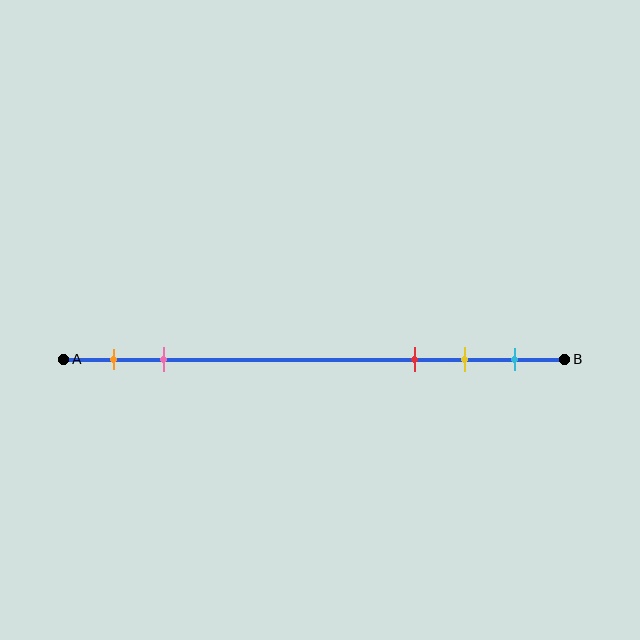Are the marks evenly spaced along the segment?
No, the marks are not evenly spaced.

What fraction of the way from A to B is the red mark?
The red mark is approximately 70% (0.7) of the way from A to B.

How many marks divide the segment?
There are 5 marks dividing the segment.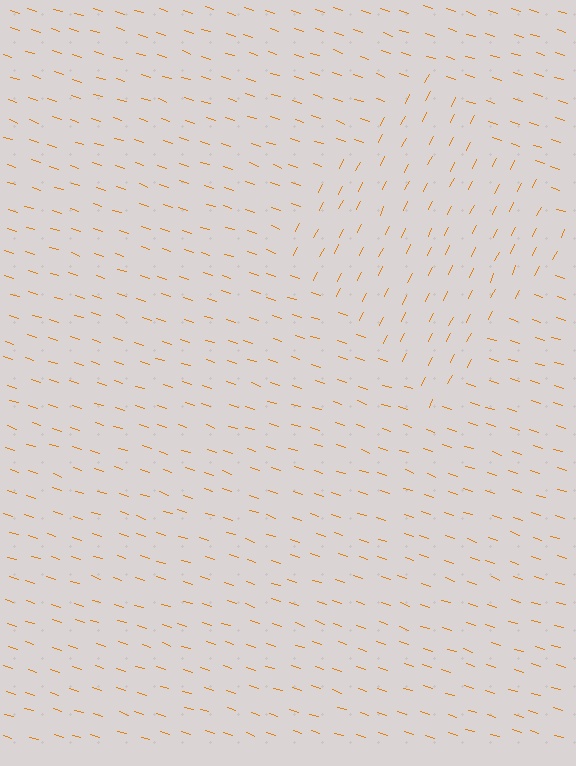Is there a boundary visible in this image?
Yes, there is a texture boundary formed by a change in line orientation.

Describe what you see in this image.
The image is filled with small orange line segments. A diamond region in the image has lines oriented differently from the surrounding lines, creating a visible texture boundary.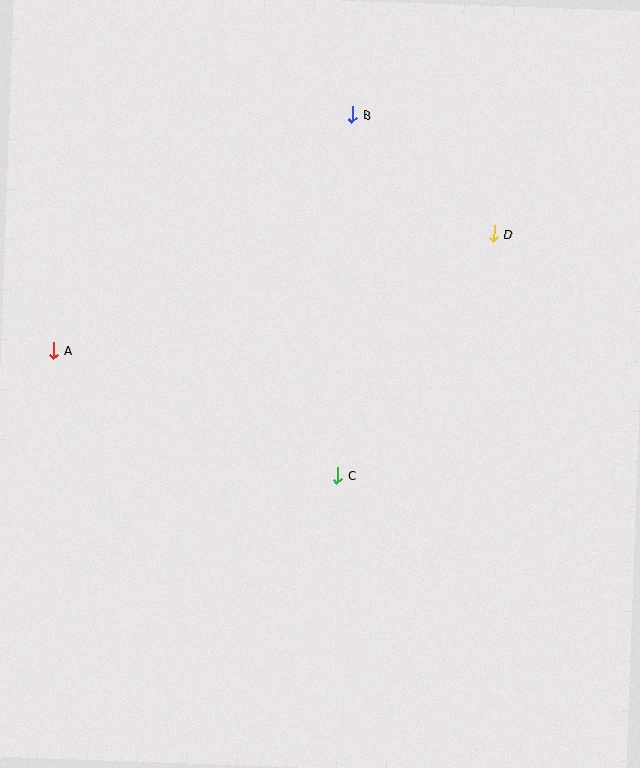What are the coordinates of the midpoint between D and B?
The midpoint between D and B is at (423, 174).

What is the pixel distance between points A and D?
The distance between A and D is 455 pixels.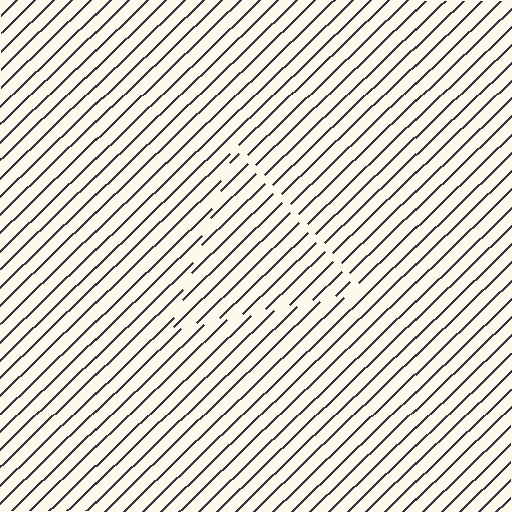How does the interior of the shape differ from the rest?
The interior of the shape contains the same grating, shifted by half a period — the contour is defined by the phase discontinuity where line-ends from the inner and outer gratings abut.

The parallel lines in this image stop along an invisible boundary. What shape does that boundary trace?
An illusory triangle. The interior of the shape contains the same grating, shifted by half a period — the contour is defined by the phase discontinuity where line-ends from the inner and outer gratings abut.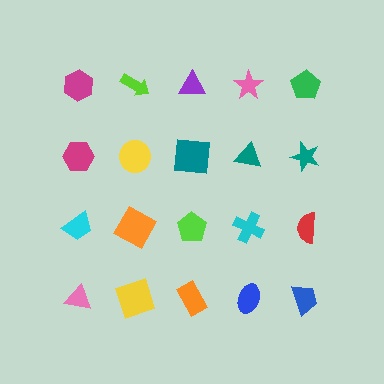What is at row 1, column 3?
A purple triangle.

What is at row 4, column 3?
An orange rectangle.